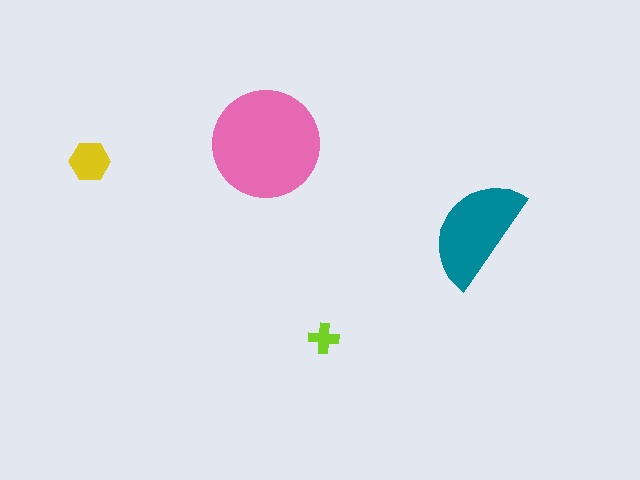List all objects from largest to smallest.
The pink circle, the teal semicircle, the yellow hexagon, the lime cross.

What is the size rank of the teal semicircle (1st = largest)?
2nd.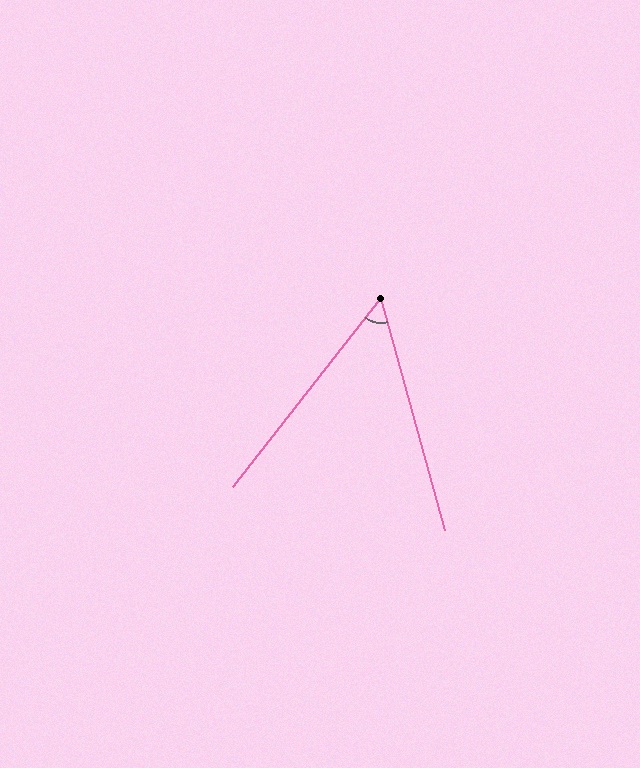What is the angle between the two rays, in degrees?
Approximately 53 degrees.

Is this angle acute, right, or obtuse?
It is acute.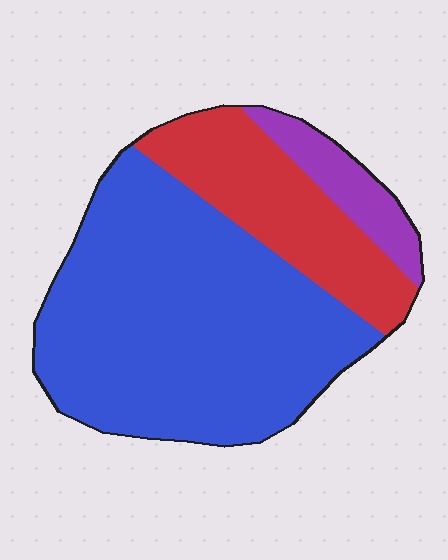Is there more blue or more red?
Blue.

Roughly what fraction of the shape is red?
Red takes up less than a quarter of the shape.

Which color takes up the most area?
Blue, at roughly 65%.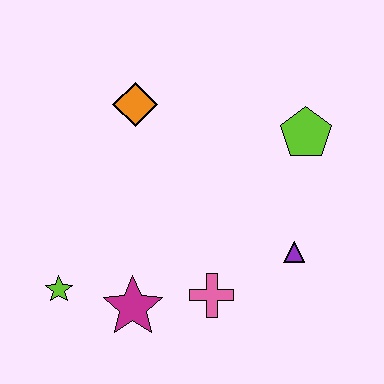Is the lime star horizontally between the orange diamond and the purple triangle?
No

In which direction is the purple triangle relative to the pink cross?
The purple triangle is to the right of the pink cross.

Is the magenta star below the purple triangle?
Yes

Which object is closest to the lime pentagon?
The purple triangle is closest to the lime pentagon.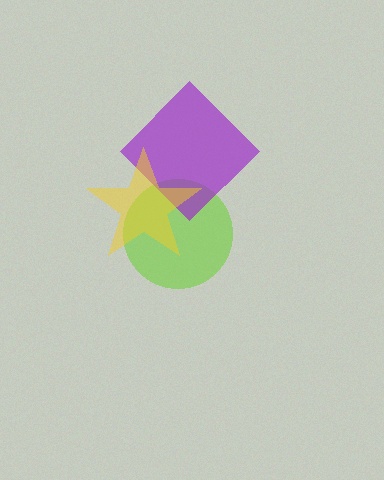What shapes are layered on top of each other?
The layered shapes are: a lime circle, a purple diamond, a yellow star.